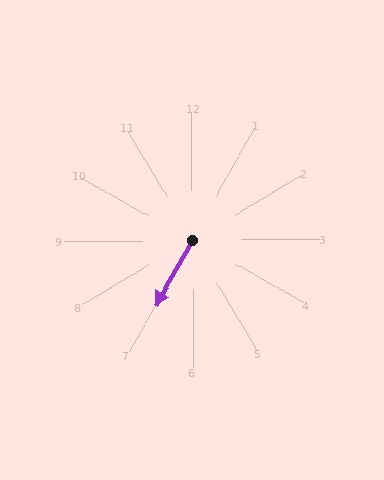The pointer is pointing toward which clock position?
Roughly 7 o'clock.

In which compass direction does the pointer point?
Southwest.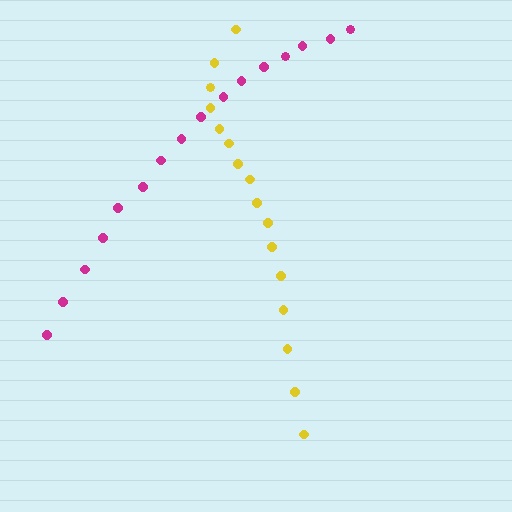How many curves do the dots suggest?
There are 2 distinct paths.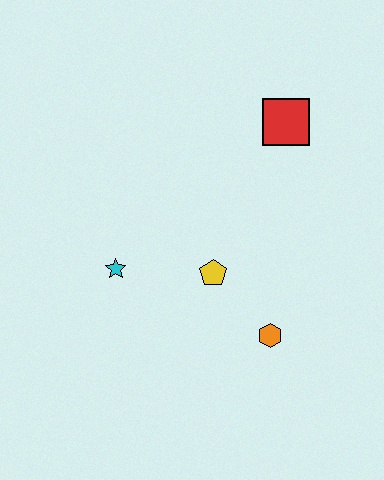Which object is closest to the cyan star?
The yellow pentagon is closest to the cyan star.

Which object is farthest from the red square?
The cyan star is farthest from the red square.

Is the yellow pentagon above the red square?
No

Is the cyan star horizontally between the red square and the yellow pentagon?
No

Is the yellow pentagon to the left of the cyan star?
No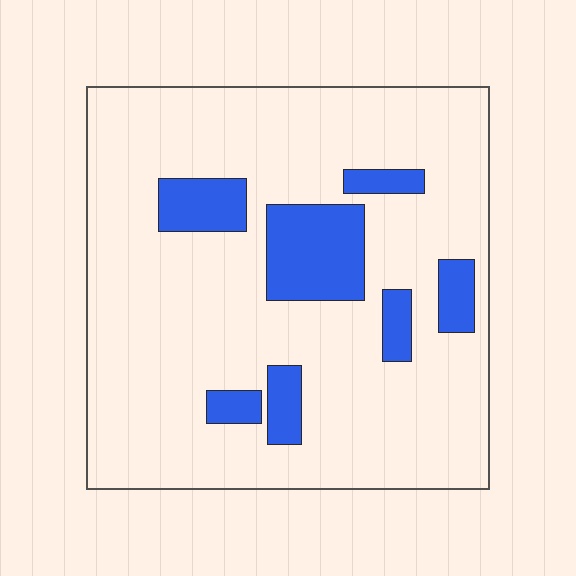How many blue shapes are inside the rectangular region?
7.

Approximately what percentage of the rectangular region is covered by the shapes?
Approximately 15%.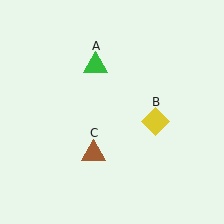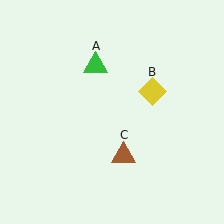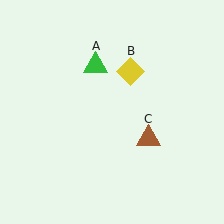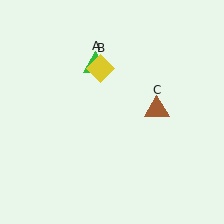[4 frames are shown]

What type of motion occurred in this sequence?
The yellow diamond (object B), brown triangle (object C) rotated counterclockwise around the center of the scene.